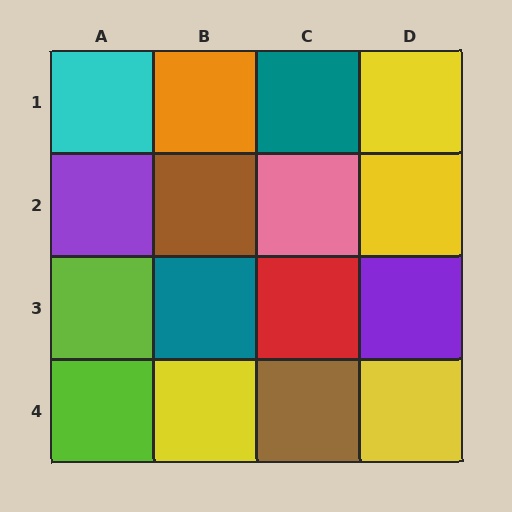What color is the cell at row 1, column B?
Orange.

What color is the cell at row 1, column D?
Yellow.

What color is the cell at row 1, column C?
Teal.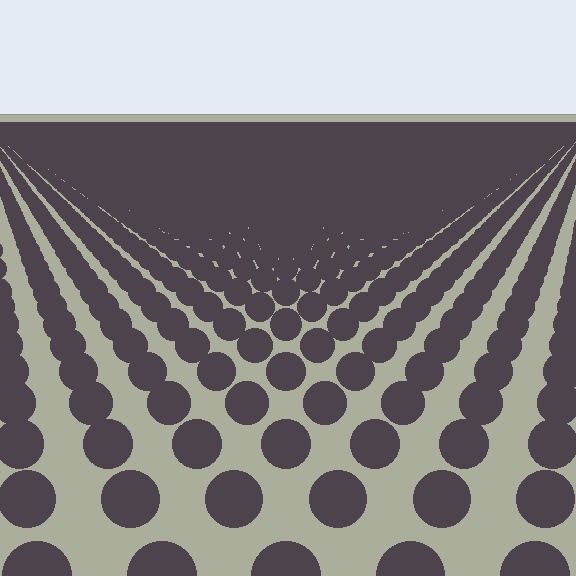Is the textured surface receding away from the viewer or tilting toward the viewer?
The surface is receding away from the viewer. Texture elements get smaller and denser toward the top.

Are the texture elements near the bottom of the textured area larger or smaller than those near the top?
Larger. Near the bottom, elements are closer to the viewer and appear at a bigger on-screen size.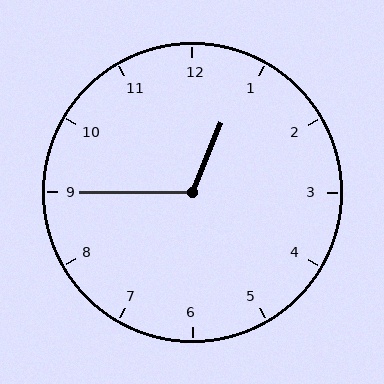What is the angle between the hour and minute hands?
Approximately 112 degrees.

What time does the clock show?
12:45.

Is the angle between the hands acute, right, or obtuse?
It is obtuse.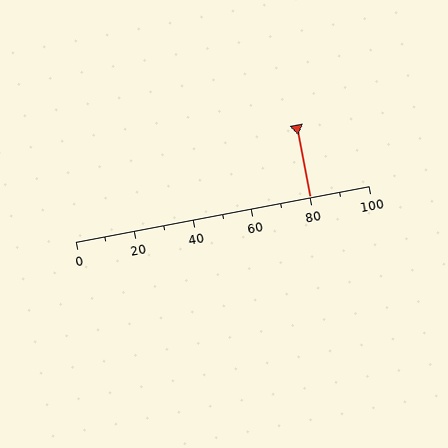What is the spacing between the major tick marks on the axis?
The major ticks are spaced 20 apart.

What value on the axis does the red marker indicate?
The marker indicates approximately 80.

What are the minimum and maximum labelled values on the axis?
The axis runs from 0 to 100.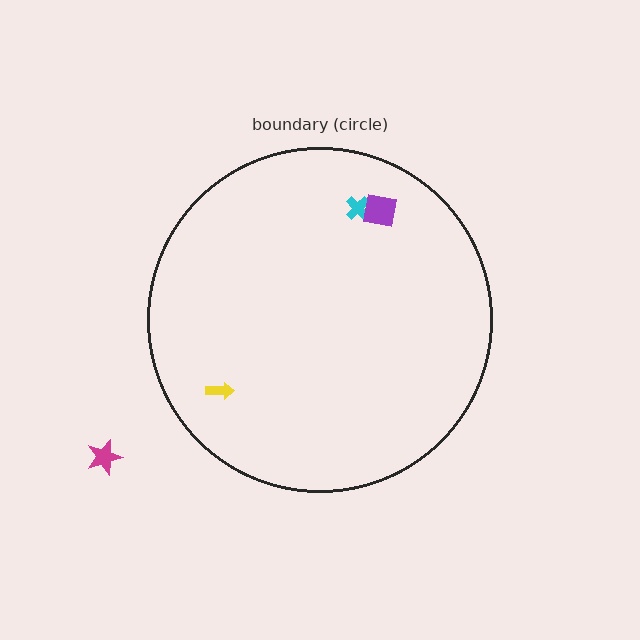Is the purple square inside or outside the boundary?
Inside.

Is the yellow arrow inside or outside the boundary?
Inside.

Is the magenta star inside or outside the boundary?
Outside.